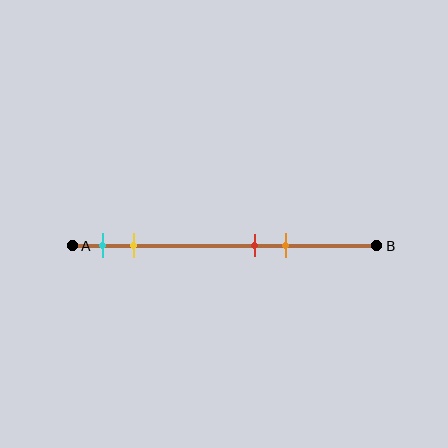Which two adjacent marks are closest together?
The red and orange marks are the closest adjacent pair.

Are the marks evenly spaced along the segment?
No, the marks are not evenly spaced.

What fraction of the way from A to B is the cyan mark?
The cyan mark is approximately 10% (0.1) of the way from A to B.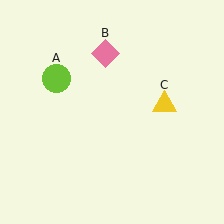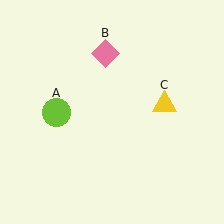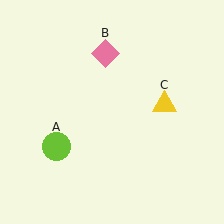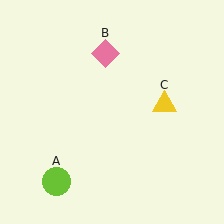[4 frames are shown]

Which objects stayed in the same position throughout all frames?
Pink diamond (object B) and yellow triangle (object C) remained stationary.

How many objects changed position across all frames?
1 object changed position: lime circle (object A).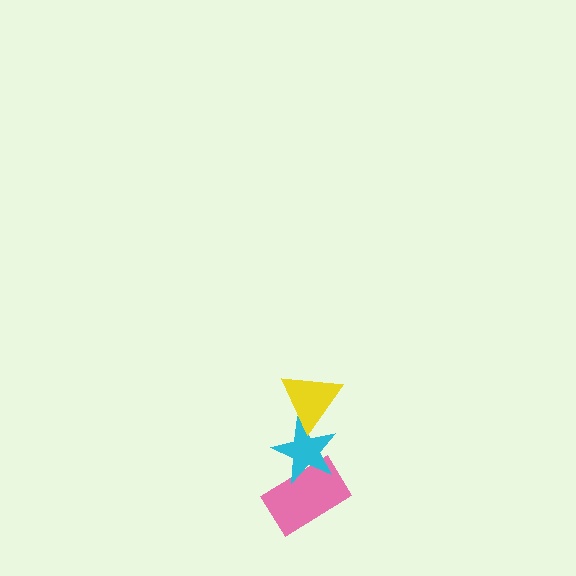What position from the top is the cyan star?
The cyan star is 2nd from the top.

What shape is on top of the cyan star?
The yellow triangle is on top of the cyan star.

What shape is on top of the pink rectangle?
The cyan star is on top of the pink rectangle.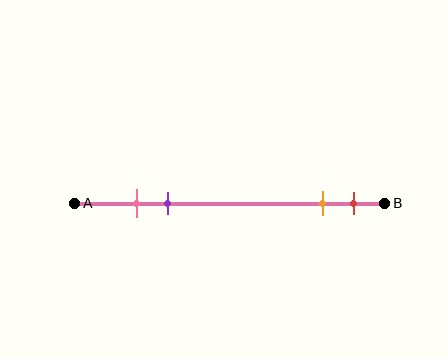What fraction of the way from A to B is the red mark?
The red mark is approximately 90% (0.9) of the way from A to B.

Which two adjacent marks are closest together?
The pink and purple marks are the closest adjacent pair.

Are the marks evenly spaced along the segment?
No, the marks are not evenly spaced.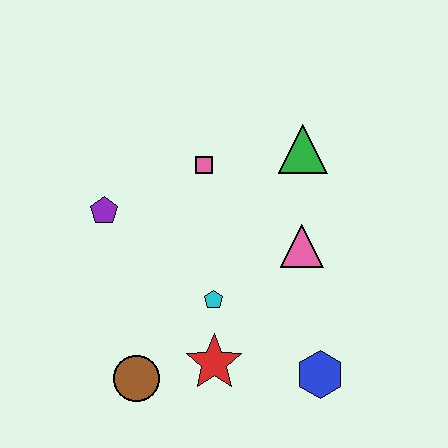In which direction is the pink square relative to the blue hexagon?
The pink square is above the blue hexagon.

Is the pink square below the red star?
No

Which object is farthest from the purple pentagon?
The blue hexagon is farthest from the purple pentagon.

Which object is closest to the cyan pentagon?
The red star is closest to the cyan pentagon.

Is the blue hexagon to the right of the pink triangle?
Yes